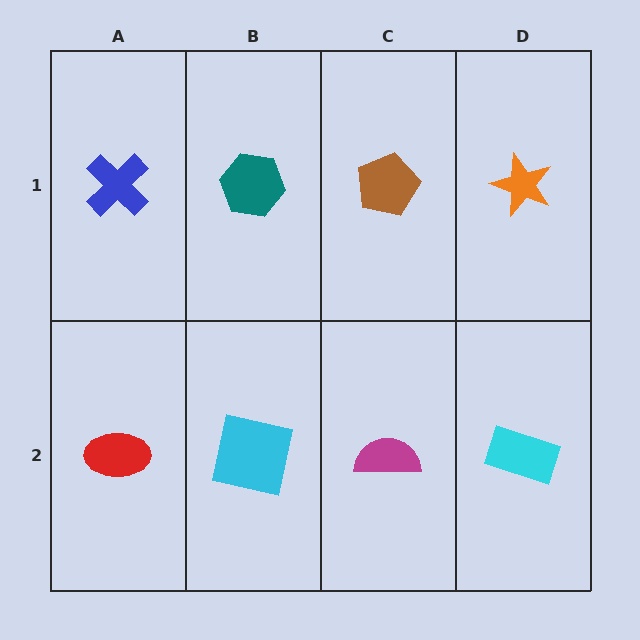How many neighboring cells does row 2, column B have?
3.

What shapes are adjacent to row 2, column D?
An orange star (row 1, column D), a magenta semicircle (row 2, column C).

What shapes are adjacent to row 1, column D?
A cyan rectangle (row 2, column D), a brown pentagon (row 1, column C).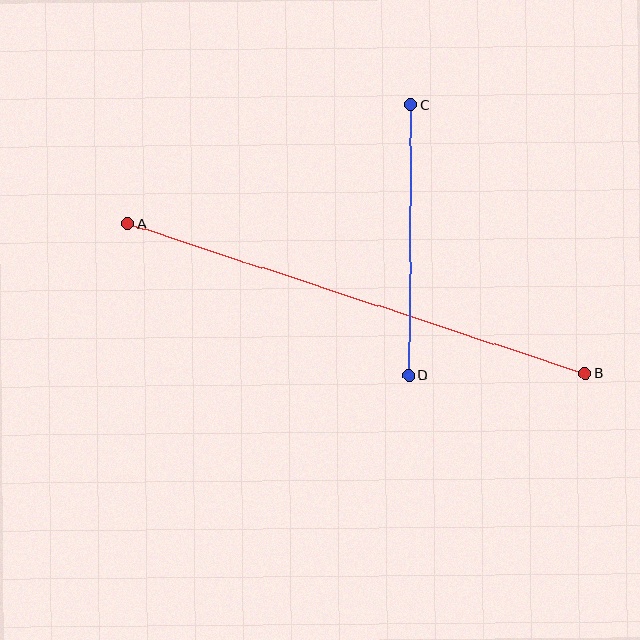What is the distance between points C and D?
The distance is approximately 270 pixels.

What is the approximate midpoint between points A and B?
The midpoint is at approximately (357, 298) pixels.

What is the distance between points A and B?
The distance is approximately 481 pixels.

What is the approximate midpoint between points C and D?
The midpoint is at approximately (410, 240) pixels.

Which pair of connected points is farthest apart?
Points A and B are farthest apart.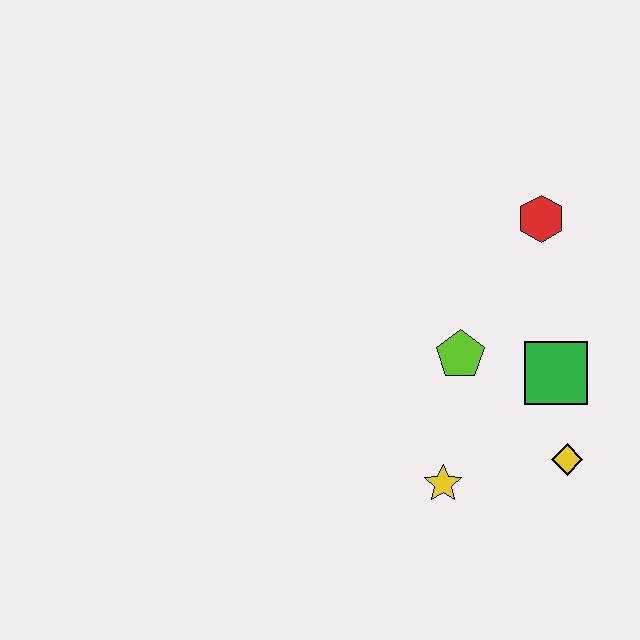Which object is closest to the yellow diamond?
The green square is closest to the yellow diamond.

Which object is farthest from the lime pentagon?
The red hexagon is farthest from the lime pentagon.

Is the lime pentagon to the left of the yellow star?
No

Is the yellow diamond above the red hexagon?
No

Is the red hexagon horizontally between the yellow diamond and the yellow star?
Yes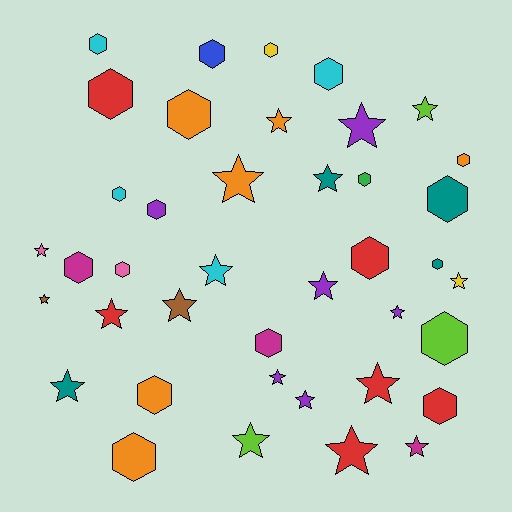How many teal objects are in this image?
There are 4 teal objects.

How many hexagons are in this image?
There are 20 hexagons.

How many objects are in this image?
There are 40 objects.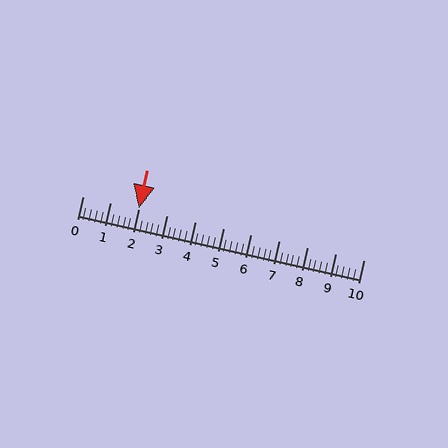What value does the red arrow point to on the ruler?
The red arrow points to approximately 2.0.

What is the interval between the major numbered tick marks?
The major tick marks are spaced 1 units apart.